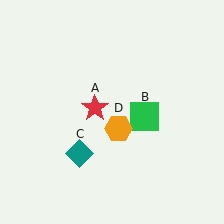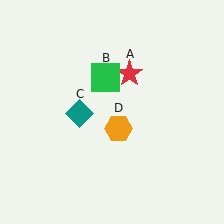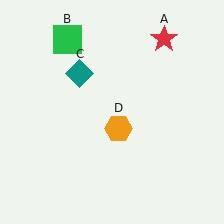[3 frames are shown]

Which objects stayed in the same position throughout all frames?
Orange hexagon (object D) remained stationary.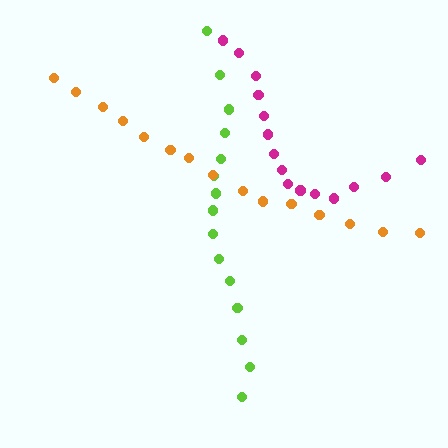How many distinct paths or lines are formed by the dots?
There are 3 distinct paths.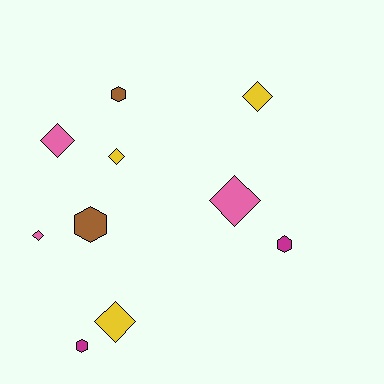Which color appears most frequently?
Yellow, with 3 objects.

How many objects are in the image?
There are 10 objects.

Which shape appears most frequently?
Diamond, with 6 objects.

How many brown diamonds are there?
There are no brown diamonds.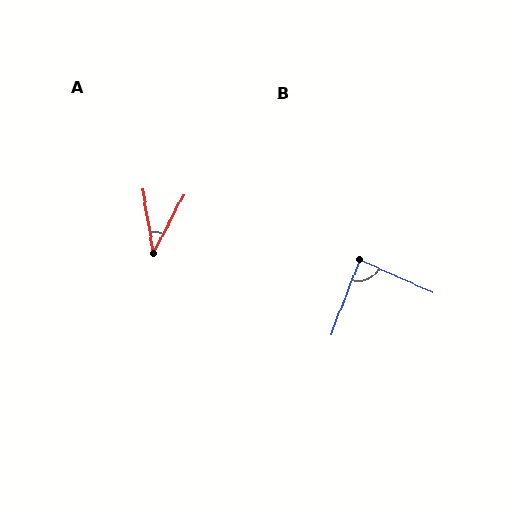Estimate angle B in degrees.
Approximately 87 degrees.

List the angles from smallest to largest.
A (37°), B (87°).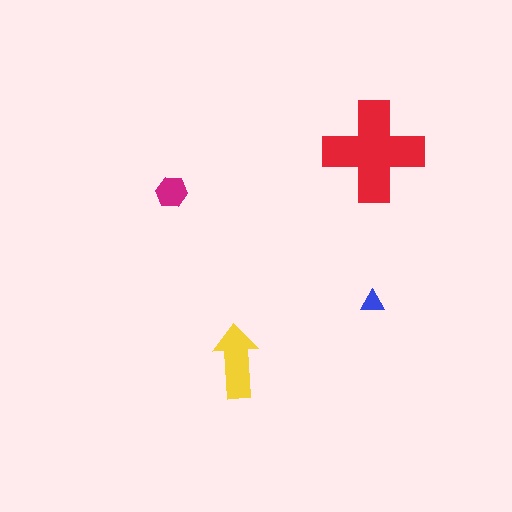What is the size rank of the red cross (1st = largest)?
1st.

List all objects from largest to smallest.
The red cross, the yellow arrow, the magenta hexagon, the blue triangle.